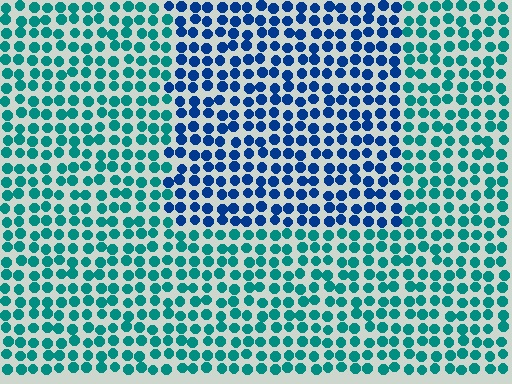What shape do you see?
I see a rectangle.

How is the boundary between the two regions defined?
The boundary is defined purely by a slight shift in hue (about 42 degrees). Spacing, size, and orientation are identical on both sides.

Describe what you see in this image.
The image is filled with small teal elements in a uniform arrangement. A rectangle-shaped region is visible where the elements are tinted to a slightly different hue, forming a subtle color boundary.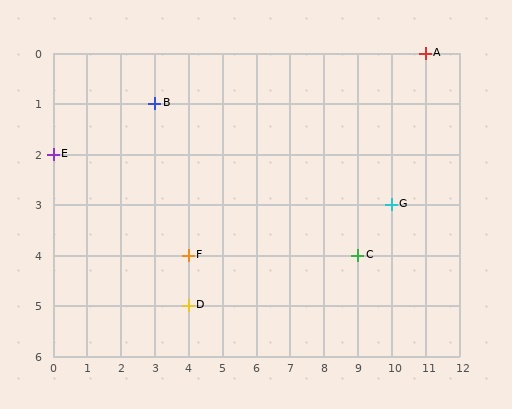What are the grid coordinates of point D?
Point D is at grid coordinates (4, 5).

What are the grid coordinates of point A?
Point A is at grid coordinates (11, 0).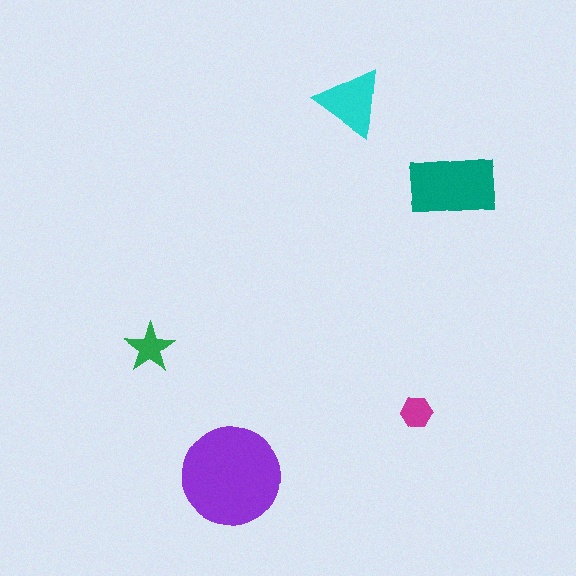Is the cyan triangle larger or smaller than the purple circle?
Smaller.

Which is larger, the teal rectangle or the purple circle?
The purple circle.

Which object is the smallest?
The magenta hexagon.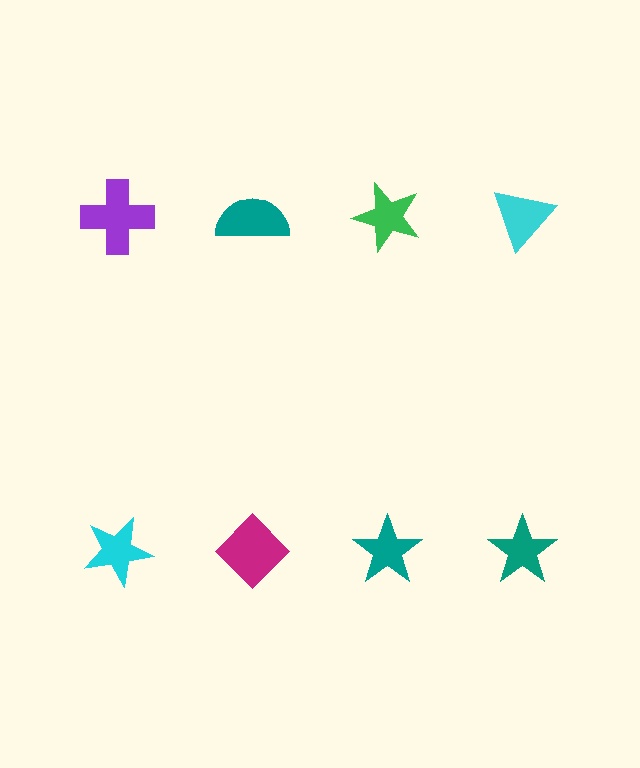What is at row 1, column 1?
A purple cross.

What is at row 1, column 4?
A cyan triangle.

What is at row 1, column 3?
A green star.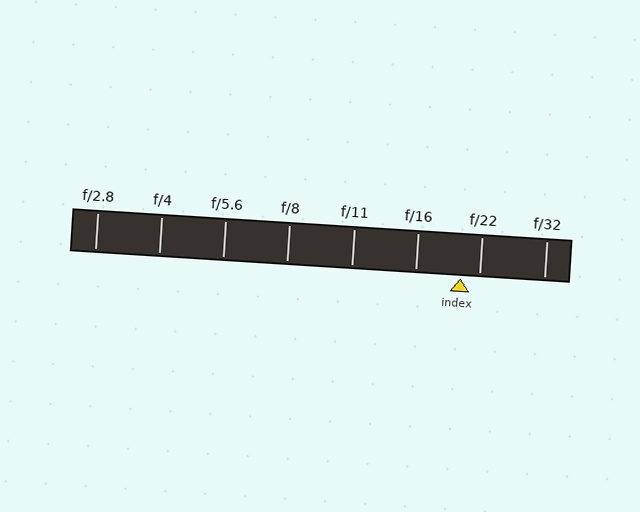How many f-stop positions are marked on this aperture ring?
There are 8 f-stop positions marked.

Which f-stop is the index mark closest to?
The index mark is closest to f/22.